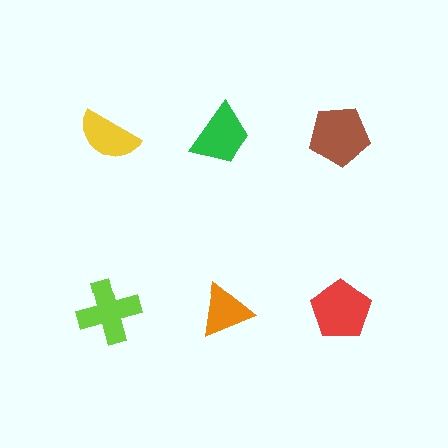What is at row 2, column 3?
A red pentagon.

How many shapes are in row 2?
3 shapes.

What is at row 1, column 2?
A green trapezoid.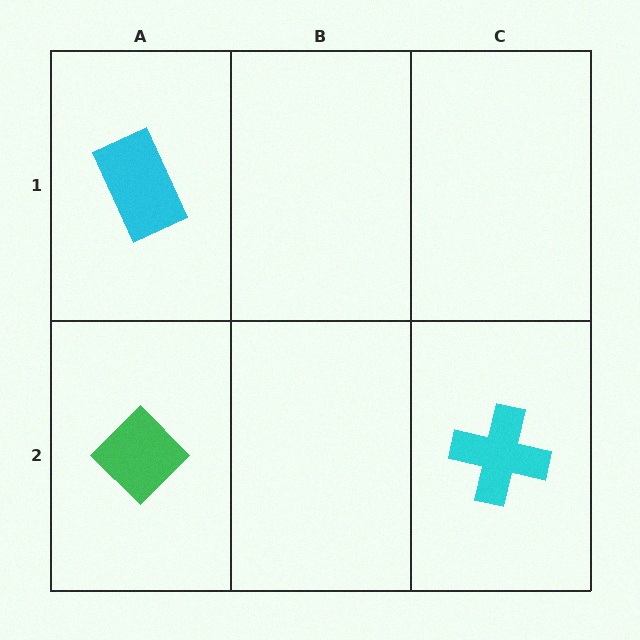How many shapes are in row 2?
2 shapes.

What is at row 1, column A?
A cyan rectangle.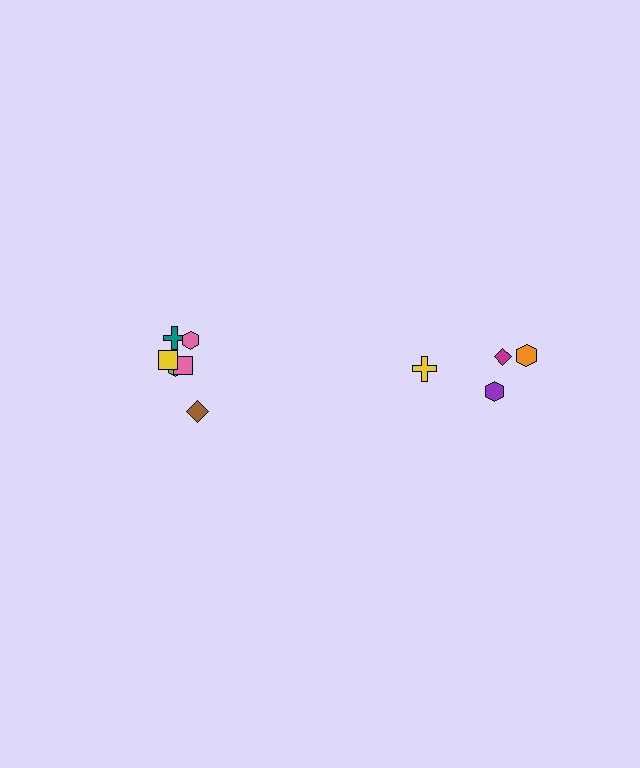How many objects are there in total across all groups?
There are 10 objects.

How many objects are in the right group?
There are 4 objects.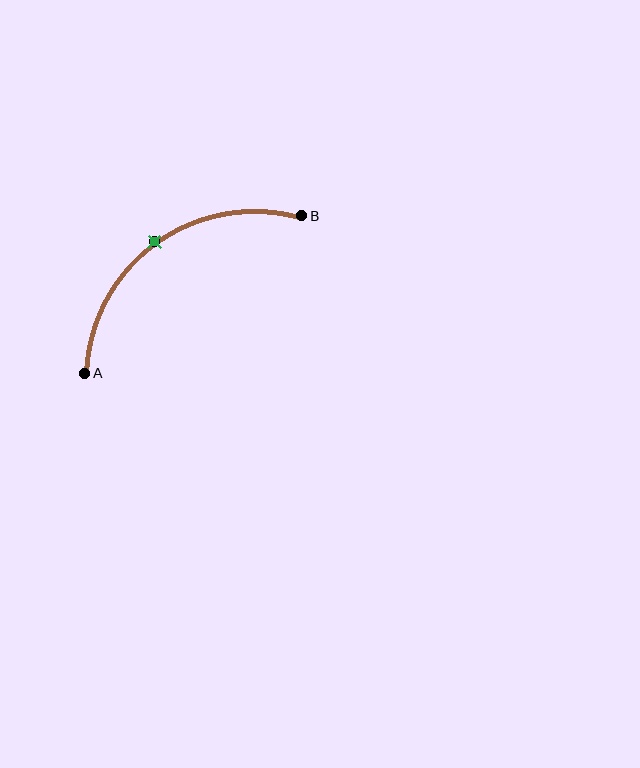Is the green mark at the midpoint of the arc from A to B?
Yes. The green mark lies on the arc at equal arc-length from both A and B — it is the arc midpoint.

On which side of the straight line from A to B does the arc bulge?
The arc bulges above and to the left of the straight line connecting A and B.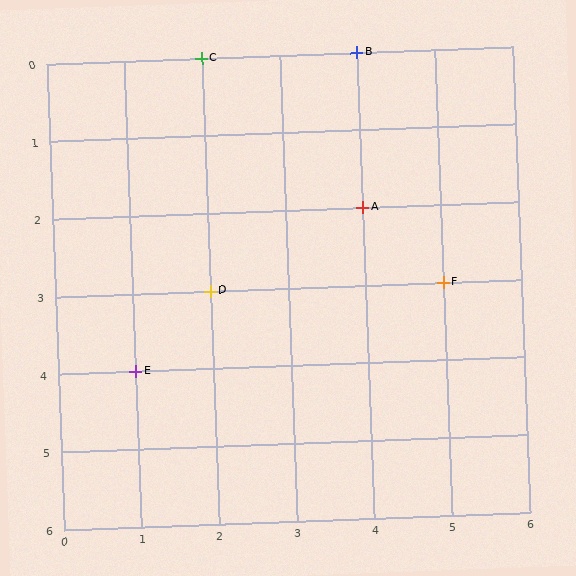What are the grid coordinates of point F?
Point F is at grid coordinates (5, 3).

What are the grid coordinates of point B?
Point B is at grid coordinates (4, 0).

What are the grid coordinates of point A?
Point A is at grid coordinates (4, 2).